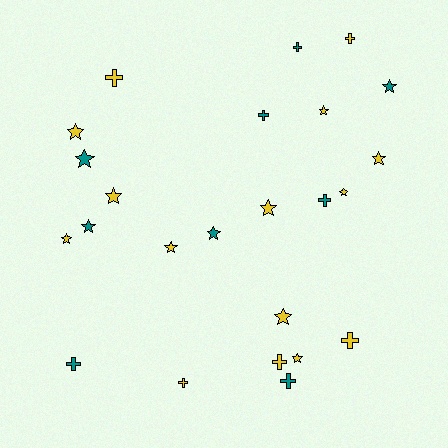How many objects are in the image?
There are 24 objects.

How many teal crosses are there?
There are 5 teal crosses.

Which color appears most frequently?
Yellow, with 15 objects.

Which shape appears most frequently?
Star, with 14 objects.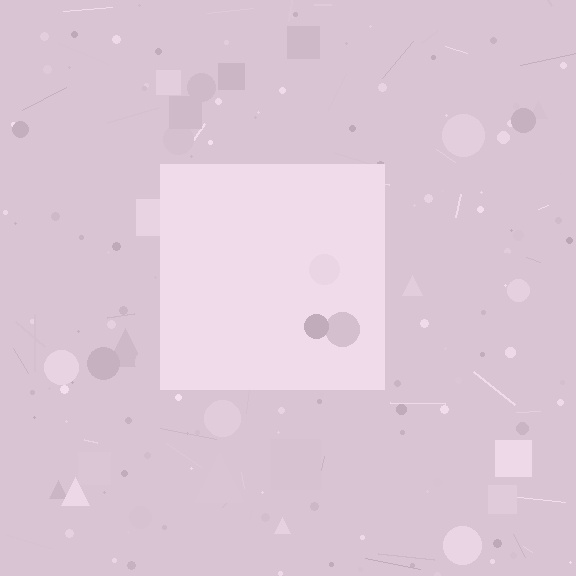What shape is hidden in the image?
A square is hidden in the image.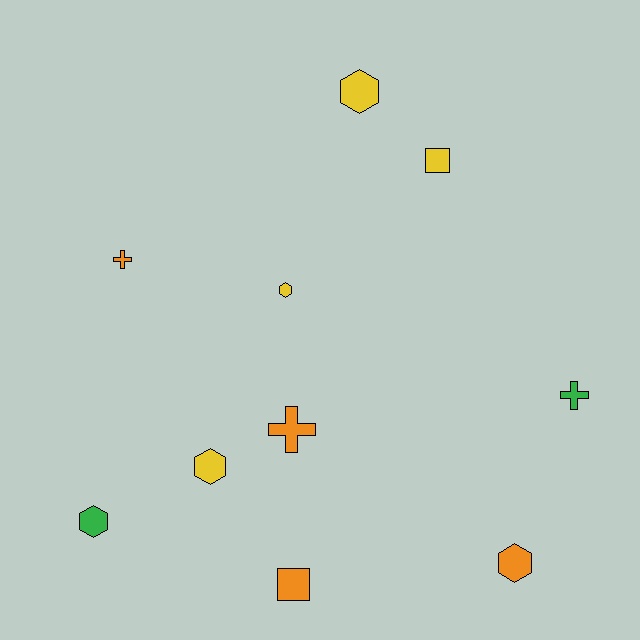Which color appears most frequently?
Yellow, with 4 objects.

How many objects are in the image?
There are 10 objects.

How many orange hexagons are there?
There is 1 orange hexagon.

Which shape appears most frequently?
Hexagon, with 5 objects.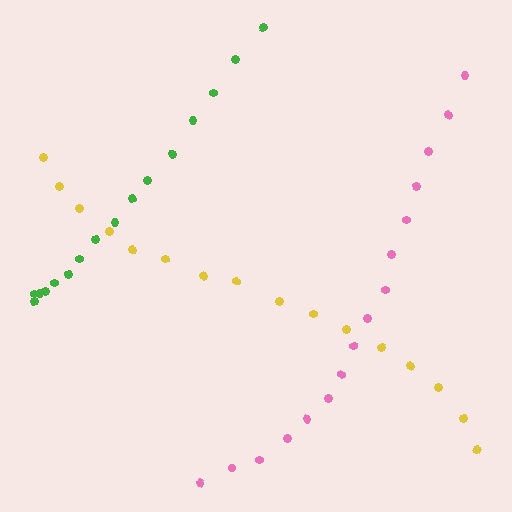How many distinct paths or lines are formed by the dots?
There are 3 distinct paths.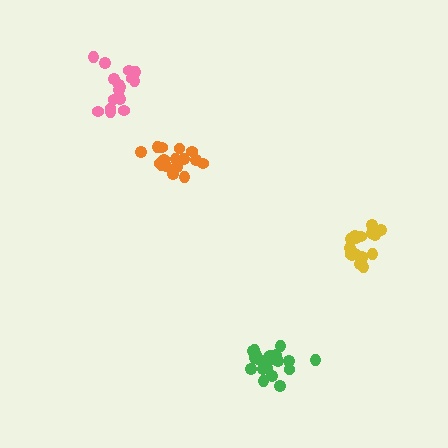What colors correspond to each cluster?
The clusters are colored: pink, green, orange, yellow.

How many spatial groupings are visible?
There are 4 spatial groupings.